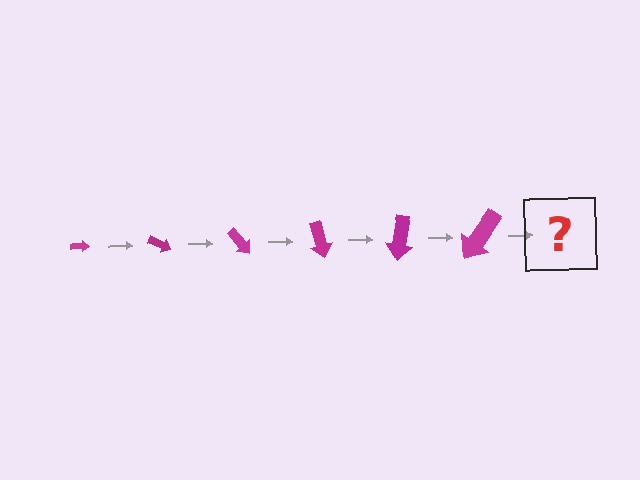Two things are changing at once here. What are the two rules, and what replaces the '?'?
The two rules are that the arrow grows larger each step and it rotates 25 degrees each step. The '?' should be an arrow, larger than the previous one and rotated 150 degrees from the start.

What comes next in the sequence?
The next element should be an arrow, larger than the previous one and rotated 150 degrees from the start.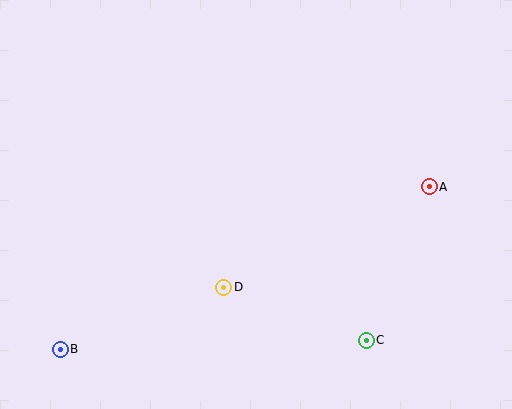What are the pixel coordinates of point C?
Point C is at (366, 340).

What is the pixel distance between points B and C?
The distance between B and C is 306 pixels.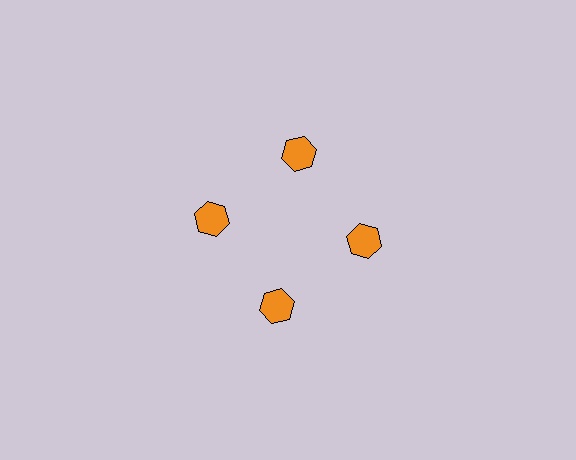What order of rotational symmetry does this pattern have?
This pattern has 4-fold rotational symmetry.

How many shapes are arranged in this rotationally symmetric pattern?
There are 4 shapes, arranged in 4 groups of 1.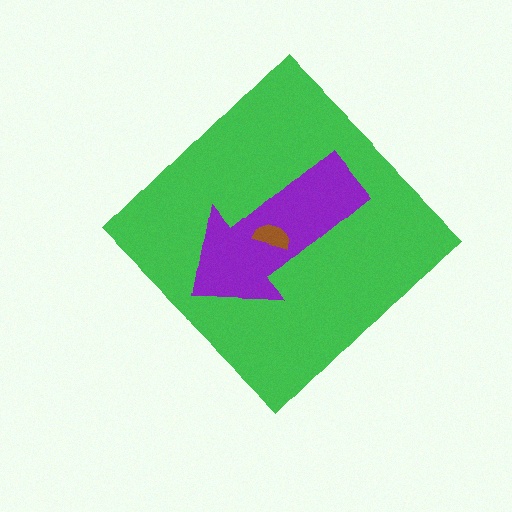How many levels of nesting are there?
3.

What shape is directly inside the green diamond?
The purple arrow.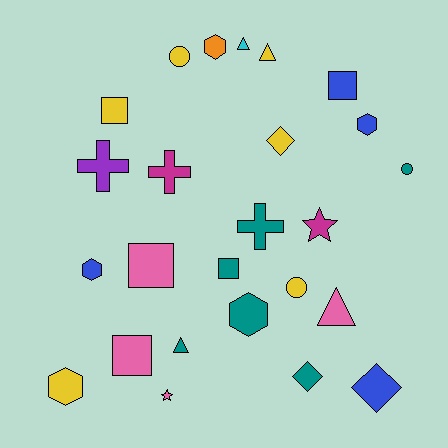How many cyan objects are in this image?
There is 1 cyan object.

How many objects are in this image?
There are 25 objects.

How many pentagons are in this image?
There are no pentagons.